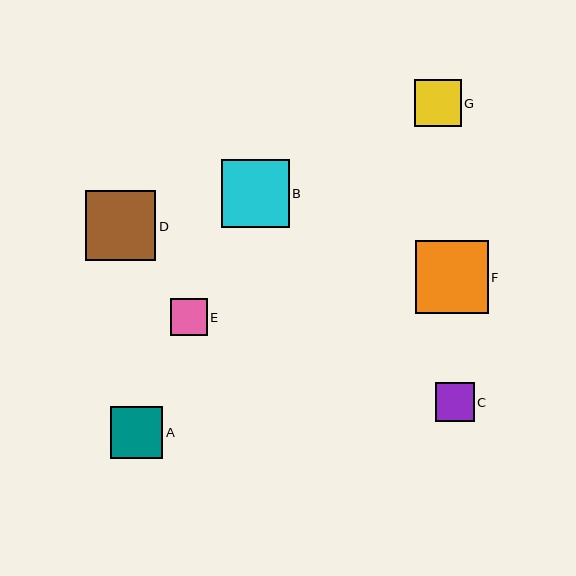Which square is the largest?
Square F is the largest with a size of approximately 73 pixels.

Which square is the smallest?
Square E is the smallest with a size of approximately 37 pixels.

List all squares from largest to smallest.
From largest to smallest: F, D, B, A, G, C, E.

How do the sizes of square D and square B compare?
Square D and square B are approximately the same size.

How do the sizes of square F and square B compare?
Square F and square B are approximately the same size.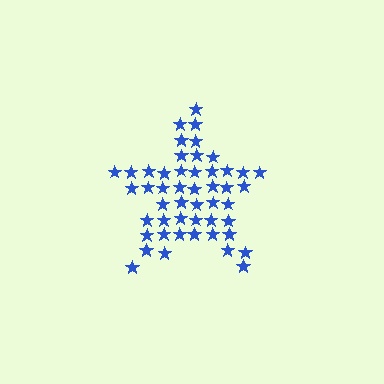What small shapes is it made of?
It is made of small stars.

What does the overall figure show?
The overall figure shows a star.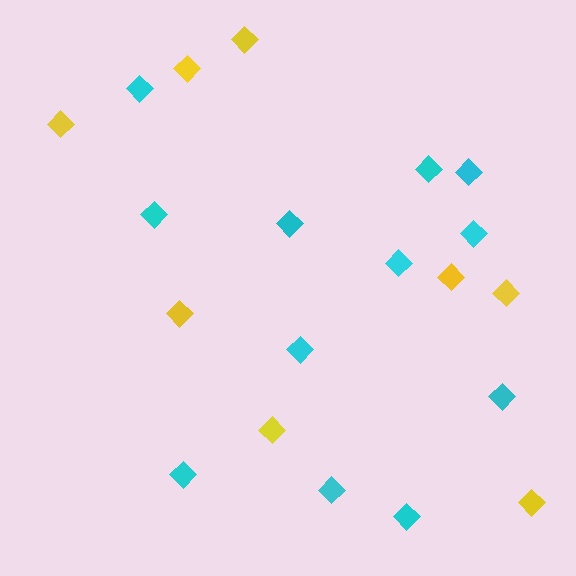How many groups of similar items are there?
There are 2 groups: one group of yellow diamonds (8) and one group of cyan diamonds (12).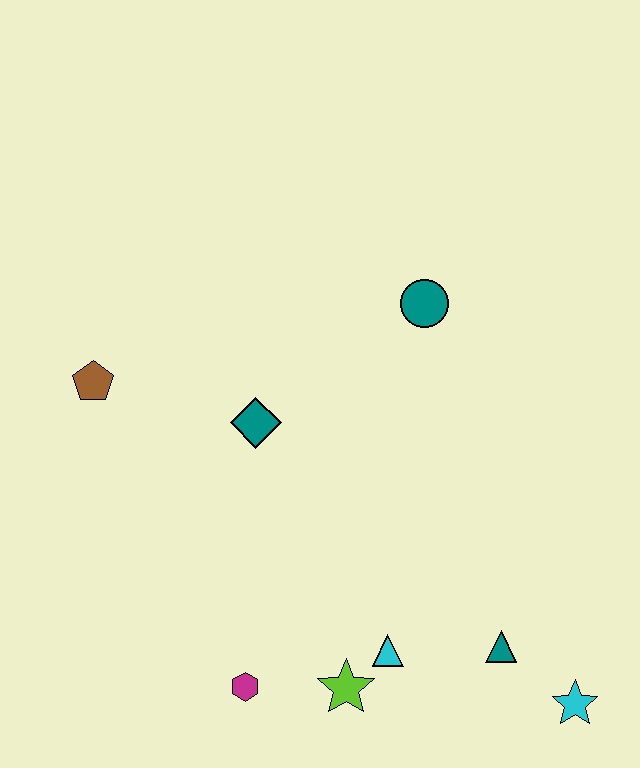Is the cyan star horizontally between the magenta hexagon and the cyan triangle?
No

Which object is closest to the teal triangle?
The cyan star is closest to the teal triangle.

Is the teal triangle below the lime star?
No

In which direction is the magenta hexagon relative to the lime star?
The magenta hexagon is to the left of the lime star.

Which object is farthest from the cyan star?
The brown pentagon is farthest from the cyan star.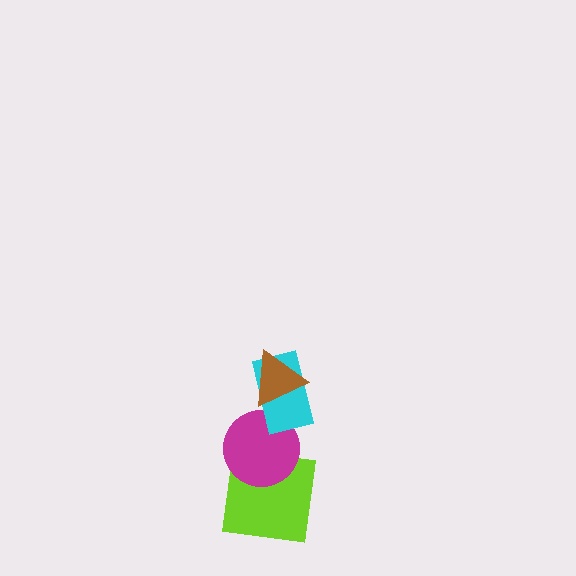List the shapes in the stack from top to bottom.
From top to bottom: the brown triangle, the cyan rectangle, the magenta circle, the lime square.